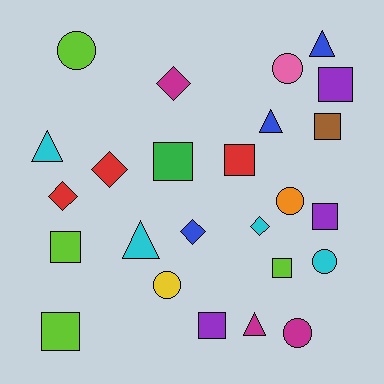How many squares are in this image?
There are 9 squares.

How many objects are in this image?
There are 25 objects.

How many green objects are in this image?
There is 1 green object.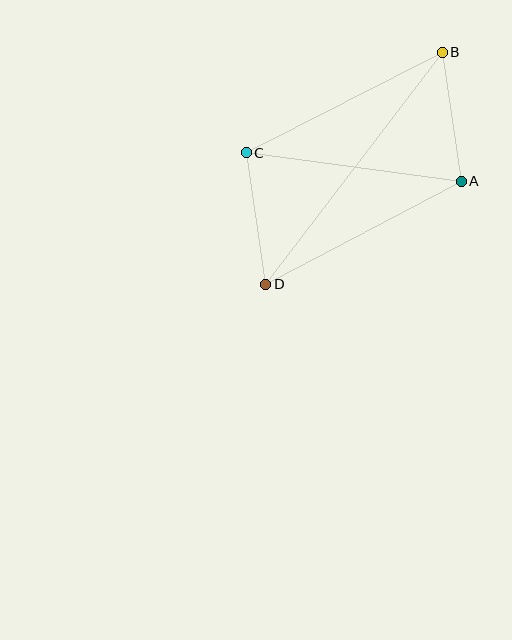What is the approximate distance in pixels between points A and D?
The distance between A and D is approximately 221 pixels.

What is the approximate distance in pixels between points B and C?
The distance between B and C is approximately 220 pixels.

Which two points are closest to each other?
Points A and B are closest to each other.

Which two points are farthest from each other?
Points B and D are farthest from each other.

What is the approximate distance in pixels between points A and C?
The distance between A and C is approximately 217 pixels.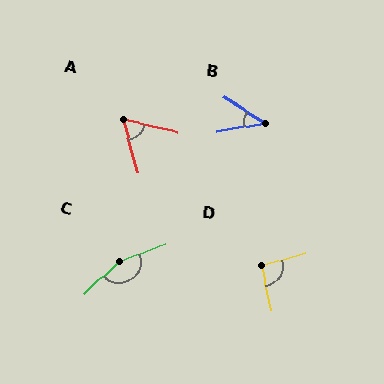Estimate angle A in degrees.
Approximately 62 degrees.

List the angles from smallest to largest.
B (43°), A (62°), D (94°), C (157°).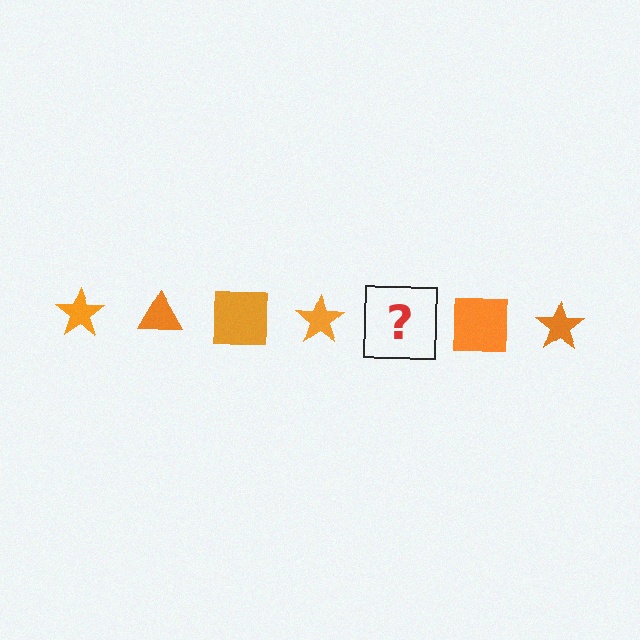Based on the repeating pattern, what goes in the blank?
The blank should be an orange triangle.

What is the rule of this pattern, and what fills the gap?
The rule is that the pattern cycles through star, triangle, square shapes in orange. The gap should be filled with an orange triangle.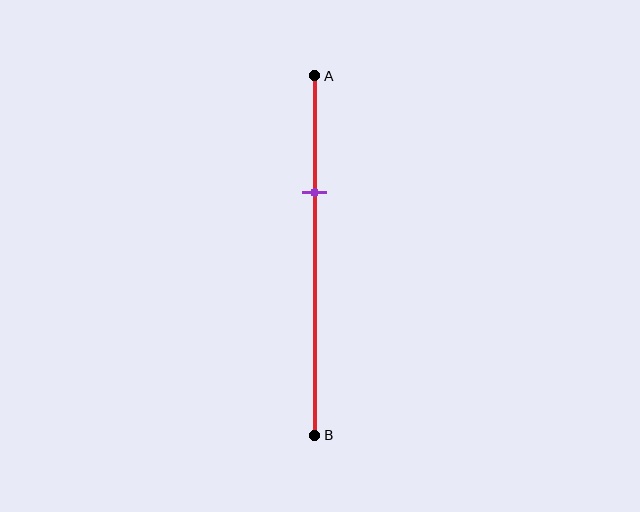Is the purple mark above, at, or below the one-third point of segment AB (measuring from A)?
The purple mark is approximately at the one-third point of segment AB.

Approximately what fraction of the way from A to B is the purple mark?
The purple mark is approximately 30% of the way from A to B.